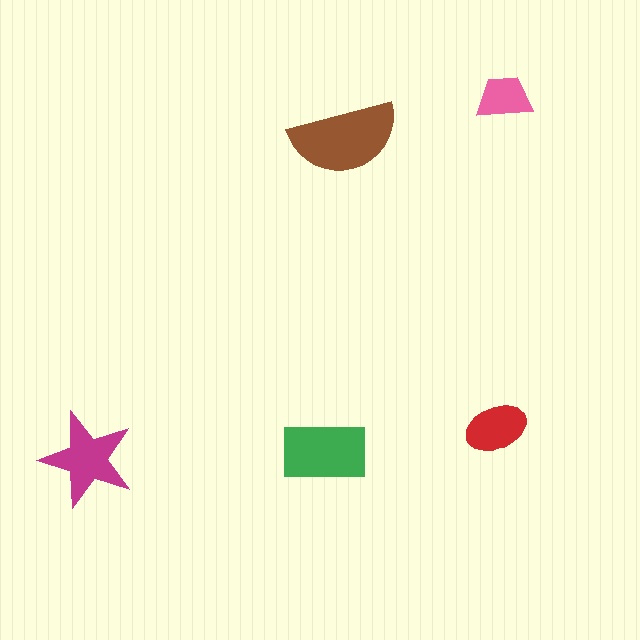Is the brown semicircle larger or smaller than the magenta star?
Larger.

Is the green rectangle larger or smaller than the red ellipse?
Larger.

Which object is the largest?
The brown semicircle.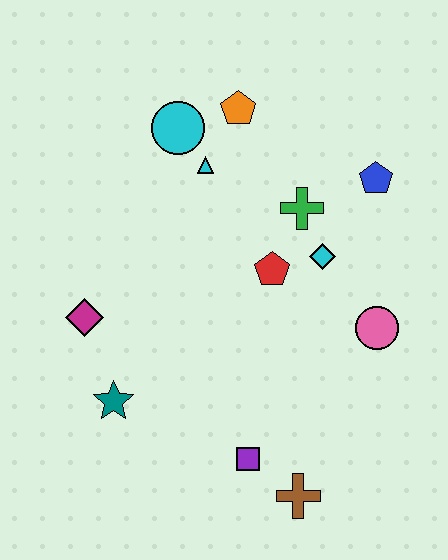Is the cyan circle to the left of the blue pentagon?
Yes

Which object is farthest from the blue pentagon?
The teal star is farthest from the blue pentagon.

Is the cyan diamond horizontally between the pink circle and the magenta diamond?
Yes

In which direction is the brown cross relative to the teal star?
The brown cross is to the right of the teal star.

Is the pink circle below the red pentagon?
Yes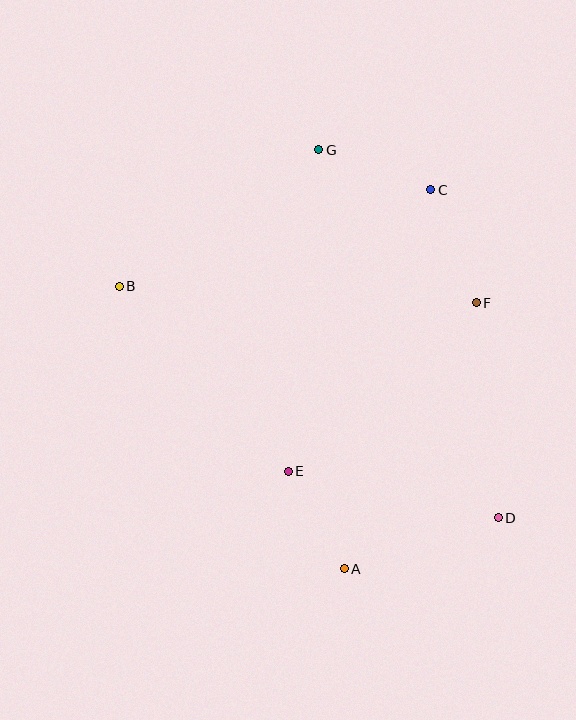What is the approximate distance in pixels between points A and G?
The distance between A and G is approximately 419 pixels.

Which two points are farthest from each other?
Points B and D are farthest from each other.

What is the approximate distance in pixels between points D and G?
The distance between D and G is approximately 409 pixels.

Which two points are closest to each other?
Points A and E are closest to each other.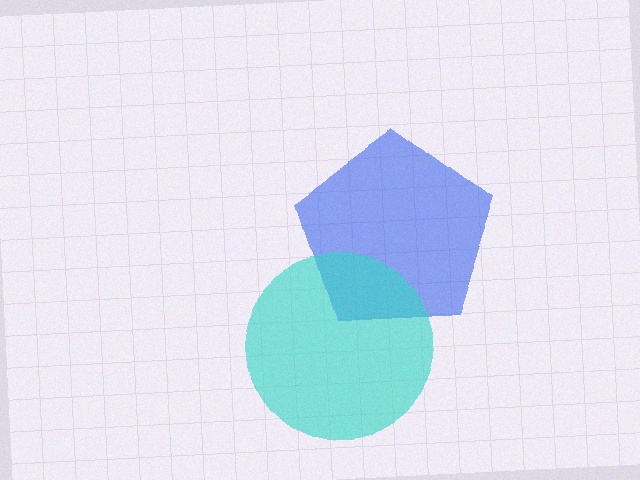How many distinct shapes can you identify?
There are 2 distinct shapes: a blue pentagon, a cyan circle.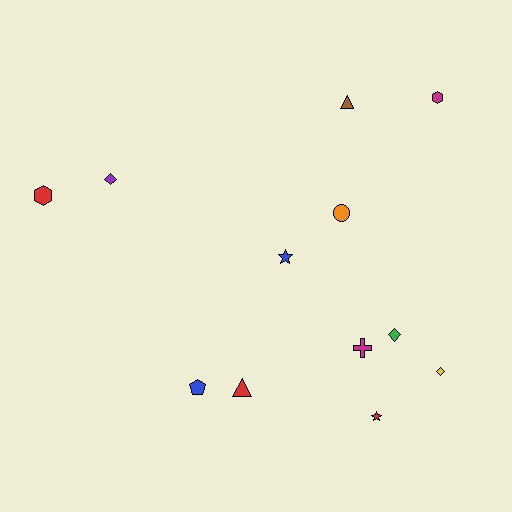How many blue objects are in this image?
There are 2 blue objects.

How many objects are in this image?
There are 12 objects.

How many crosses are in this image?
There is 1 cross.